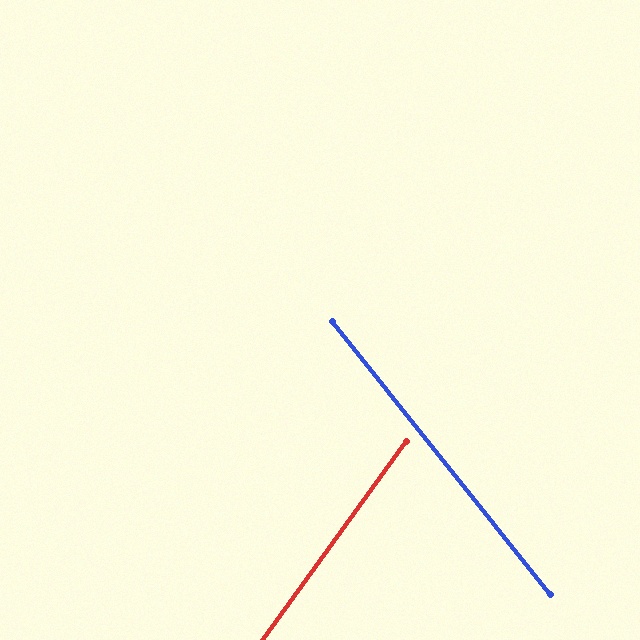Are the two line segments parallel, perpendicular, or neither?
Neither parallel nor perpendicular — they differ by about 75°.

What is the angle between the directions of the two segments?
Approximately 75 degrees.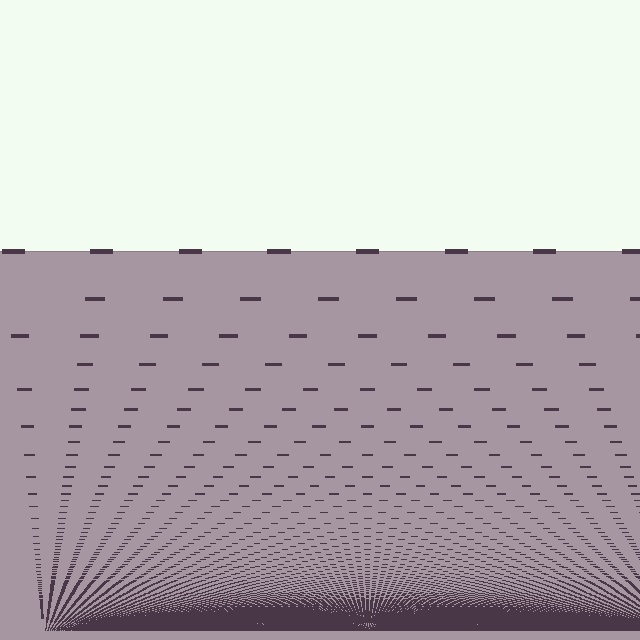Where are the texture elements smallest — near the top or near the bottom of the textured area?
Near the bottom.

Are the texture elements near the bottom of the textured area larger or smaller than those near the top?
Smaller. The gradient is inverted — elements near the bottom are smaller and denser.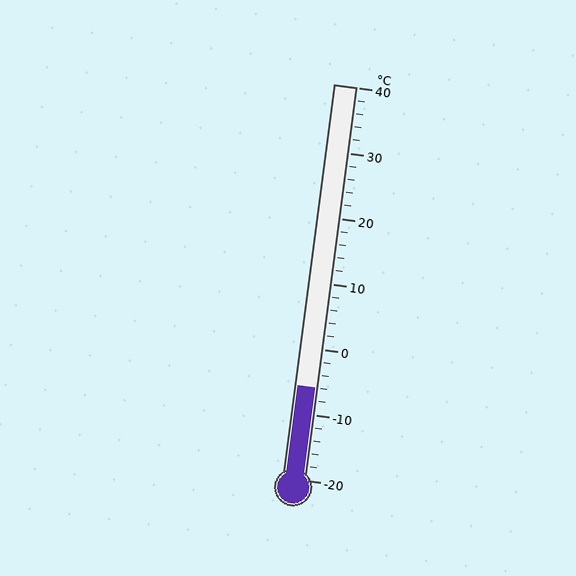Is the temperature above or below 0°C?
The temperature is below 0°C.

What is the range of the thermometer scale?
The thermometer scale ranges from -20°C to 40°C.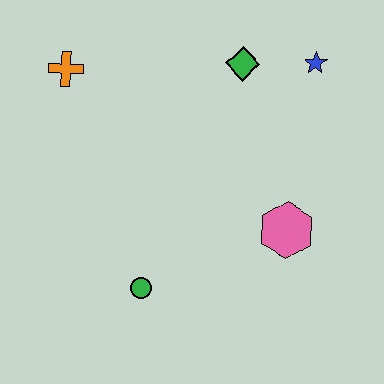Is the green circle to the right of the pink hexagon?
No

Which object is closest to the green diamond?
The blue star is closest to the green diamond.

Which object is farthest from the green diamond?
The green circle is farthest from the green diamond.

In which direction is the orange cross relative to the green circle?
The orange cross is above the green circle.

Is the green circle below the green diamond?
Yes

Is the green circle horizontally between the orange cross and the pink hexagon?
Yes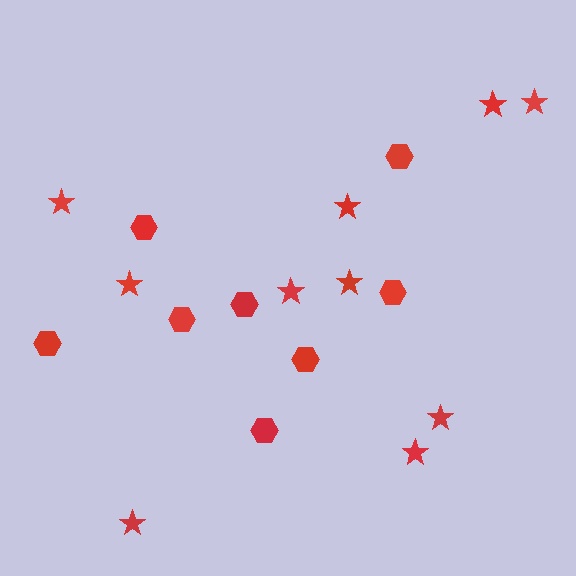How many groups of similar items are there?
There are 2 groups: one group of hexagons (8) and one group of stars (10).